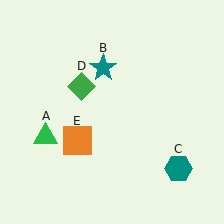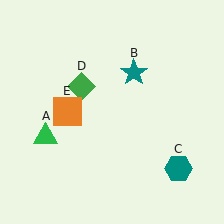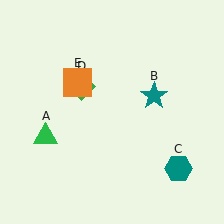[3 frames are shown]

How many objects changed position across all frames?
2 objects changed position: teal star (object B), orange square (object E).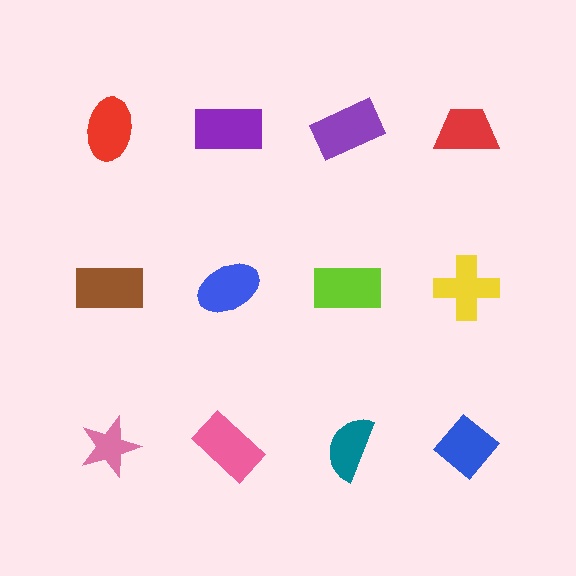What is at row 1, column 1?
A red ellipse.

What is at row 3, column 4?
A blue diamond.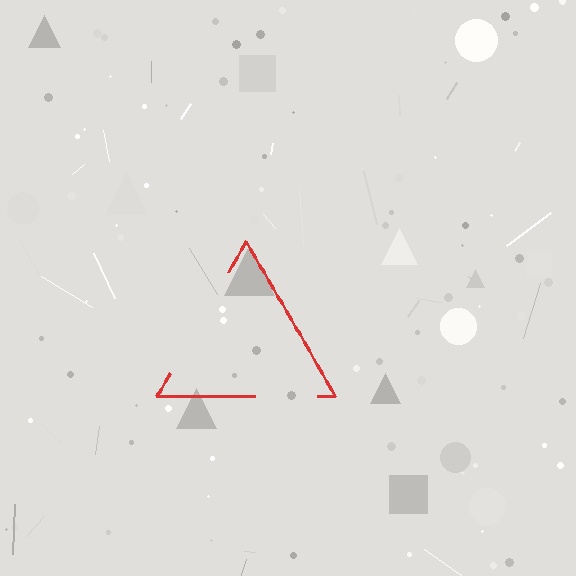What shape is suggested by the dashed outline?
The dashed outline suggests a triangle.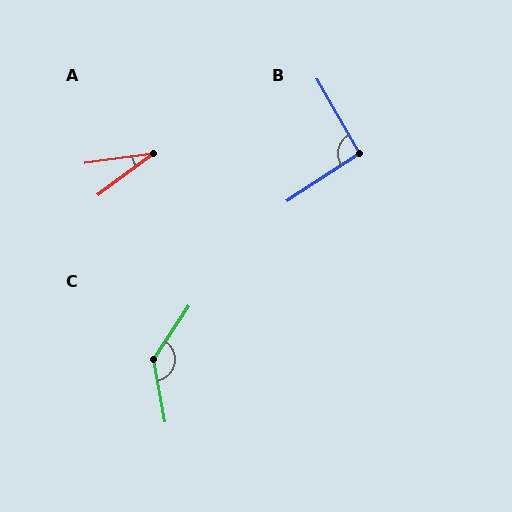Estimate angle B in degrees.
Approximately 93 degrees.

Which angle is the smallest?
A, at approximately 30 degrees.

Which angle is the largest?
C, at approximately 136 degrees.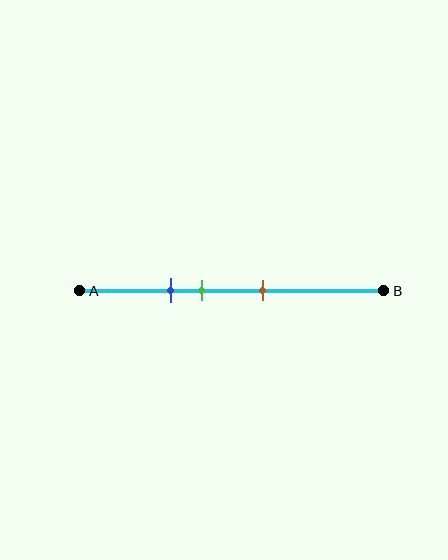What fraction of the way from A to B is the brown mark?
The brown mark is approximately 60% (0.6) of the way from A to B.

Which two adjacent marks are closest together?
The blue and green marks are the closest adjacent pair.